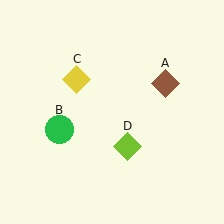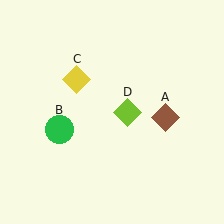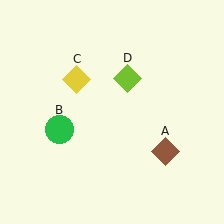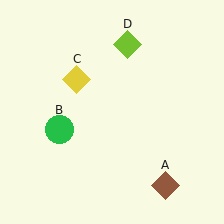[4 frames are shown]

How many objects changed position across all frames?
2 objects changed position: brown diamond (object A), lime diamond (object D).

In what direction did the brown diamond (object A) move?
The brown diamond (object A) moved down.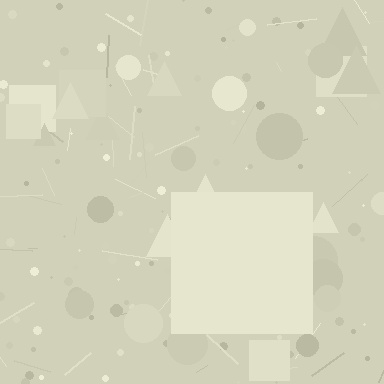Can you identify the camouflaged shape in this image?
The camouflaged shape is a square.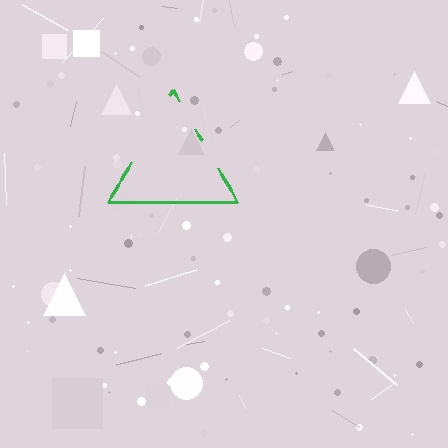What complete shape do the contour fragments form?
The contour fragments form a triangle.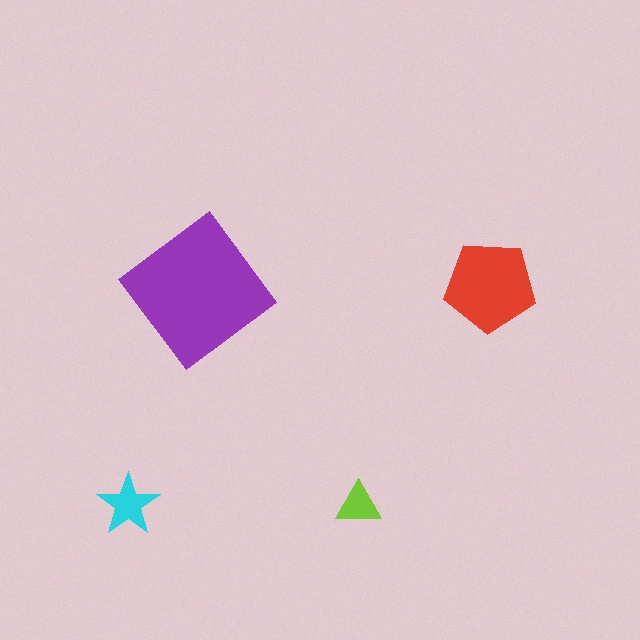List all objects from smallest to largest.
The lime triangle, the cyan star, the red pentagon, the purple diamond.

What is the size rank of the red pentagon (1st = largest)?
2nd.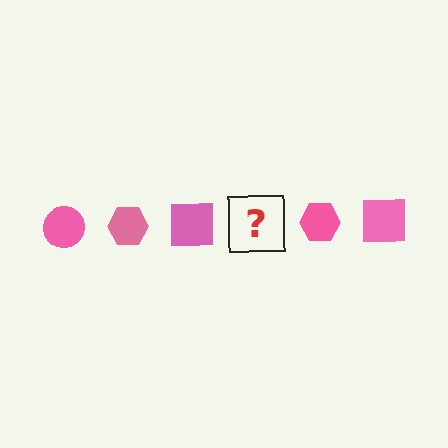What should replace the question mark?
The question mark should be replaced with a pink circle.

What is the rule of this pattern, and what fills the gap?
The rule is that the pattern cycles through circle, hexagon, square shapes in pink. The gap should be filled with a pink circle.